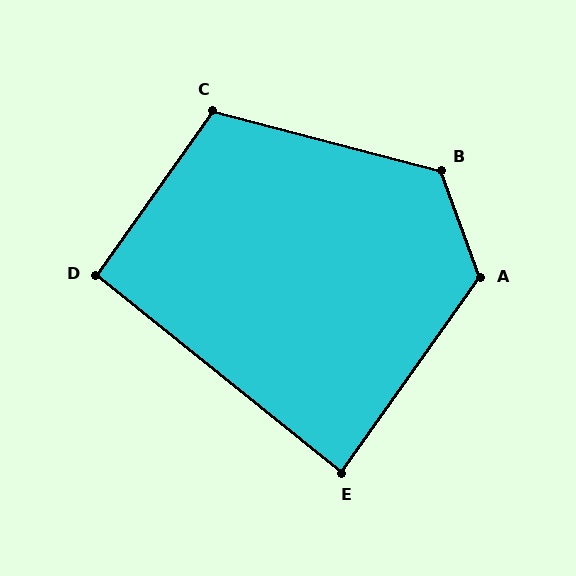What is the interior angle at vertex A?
Approximately 124 degrees (obtuse).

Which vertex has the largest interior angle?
B, at approximately 125 degrees.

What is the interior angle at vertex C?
Approximately 111 degrees (obtuse).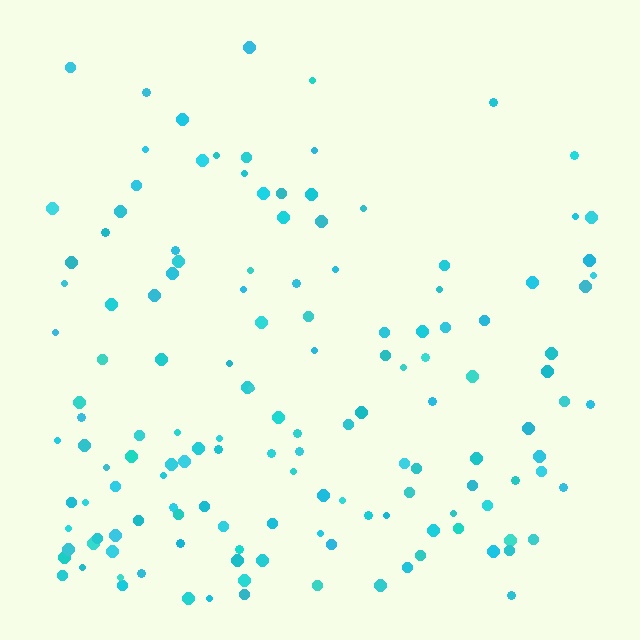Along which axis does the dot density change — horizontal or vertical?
Vertical.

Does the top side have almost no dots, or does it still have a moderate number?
Still a moderate number, just noticeably fewer than the bottom.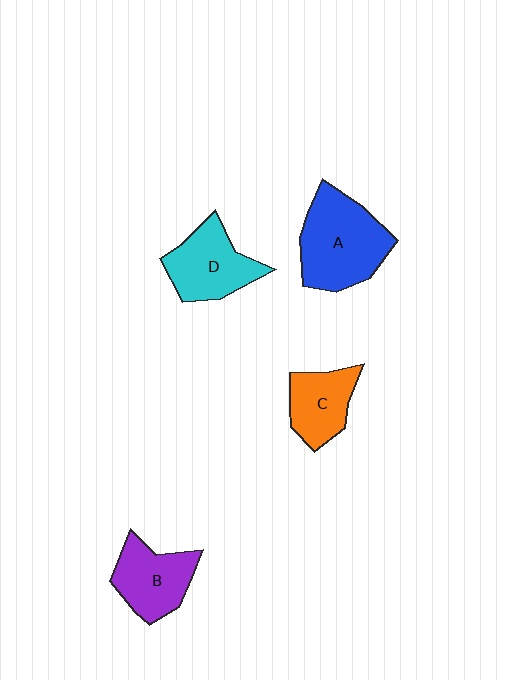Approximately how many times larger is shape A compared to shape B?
Approximately 1.5 times.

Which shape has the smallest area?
Shape C (orange).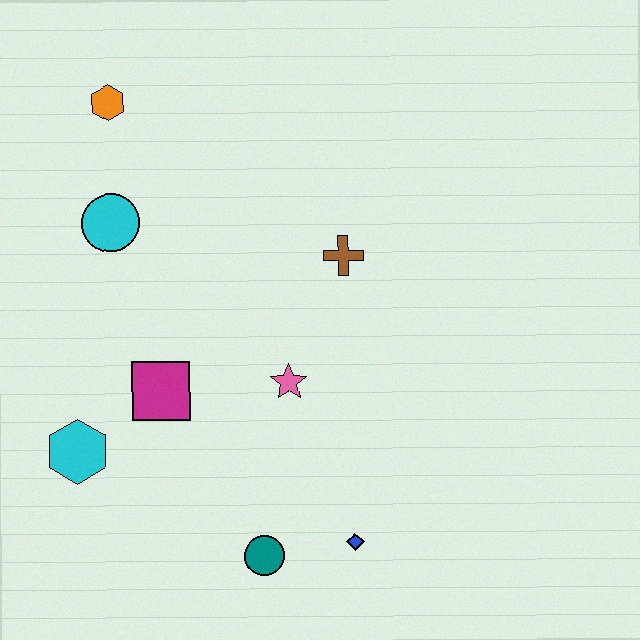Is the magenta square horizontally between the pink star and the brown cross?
No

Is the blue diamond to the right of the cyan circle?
Yes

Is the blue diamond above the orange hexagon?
No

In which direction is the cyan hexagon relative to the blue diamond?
The cyan hexagon is to the left of the blue diamond.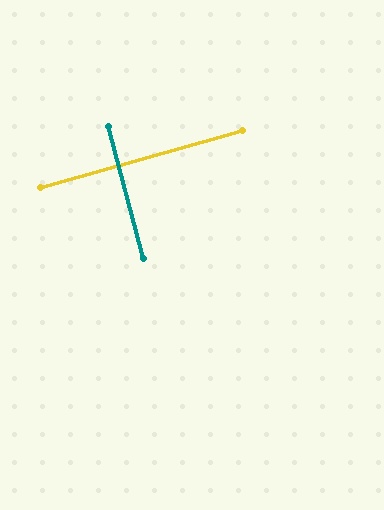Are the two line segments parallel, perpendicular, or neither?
Perpendicular — they meet at approximately 89°.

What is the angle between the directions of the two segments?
Approximately 89 degrees.